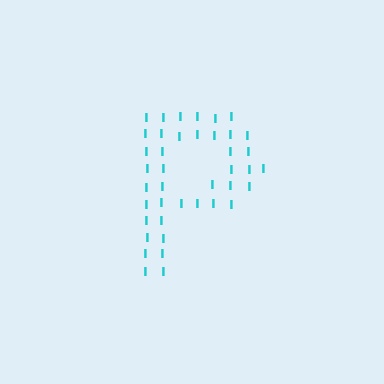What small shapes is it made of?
It is made of small letter I's.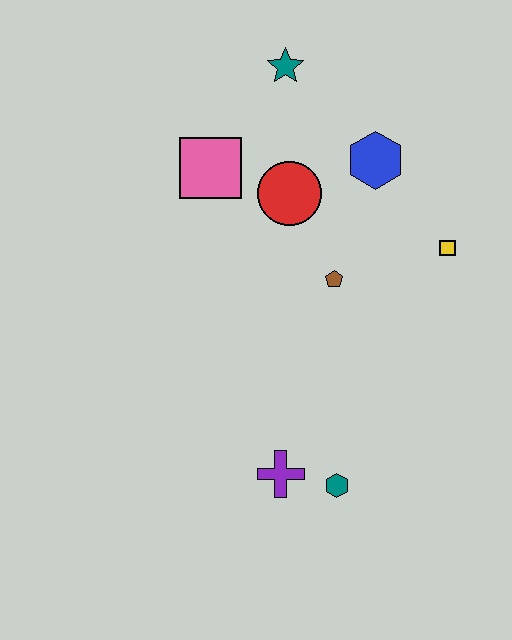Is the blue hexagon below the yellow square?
No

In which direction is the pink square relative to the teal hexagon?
The pink square is above the teal hexagon.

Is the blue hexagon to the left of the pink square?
No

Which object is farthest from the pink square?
The teal hexagon is farthest from the pink square.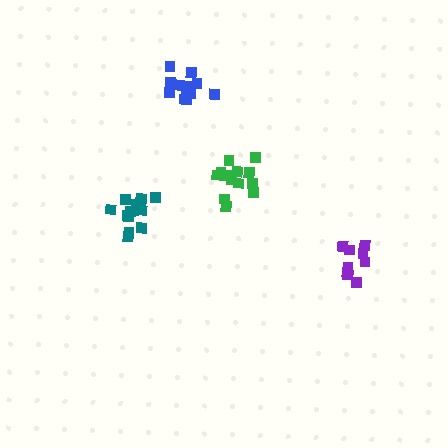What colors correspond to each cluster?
The clusters are colored: green, purple, blue, teal.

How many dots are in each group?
Group 1: 14 dots, Group 2: 9 dots, Group 3: 12 dots, Group 4: 14 dots (49 total).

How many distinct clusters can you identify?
There are 4 distinct clusters.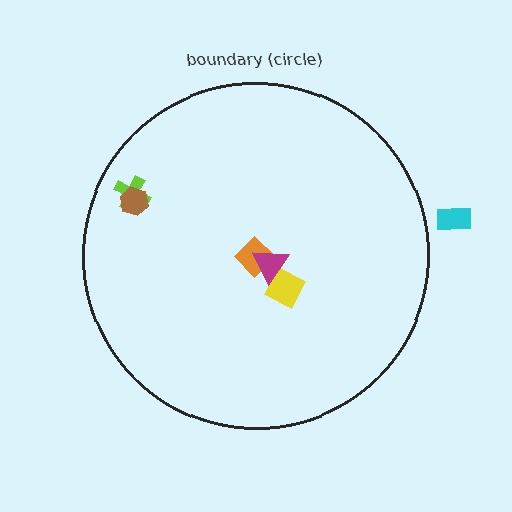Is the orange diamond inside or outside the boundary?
Inside.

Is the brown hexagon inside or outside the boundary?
Inside.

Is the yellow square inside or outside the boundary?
Inside.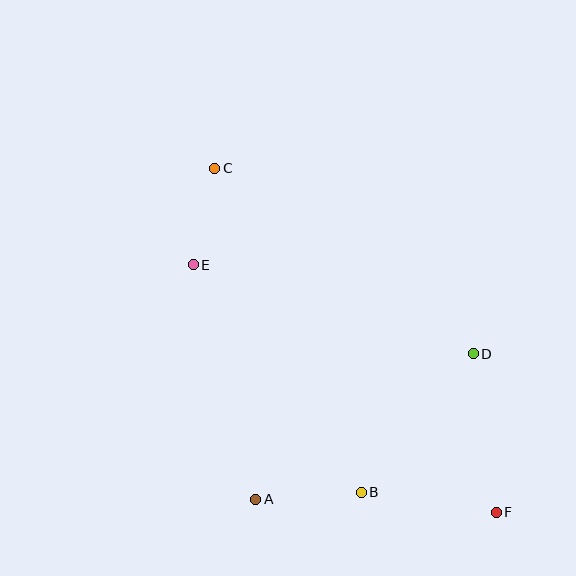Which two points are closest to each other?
Points C and E are closest to each other.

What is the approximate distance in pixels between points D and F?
The distance between D and F is approximately 160 pixels.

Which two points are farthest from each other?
Points C and F are farthest from each other.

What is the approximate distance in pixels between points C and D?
The distance between C and D is approximately 318 pixels.